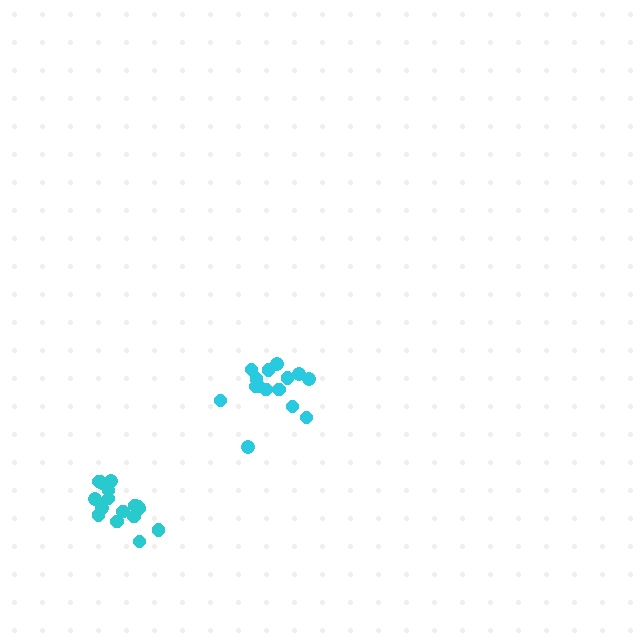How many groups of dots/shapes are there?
There are 2 groups.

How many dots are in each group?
Group 1: 15 dots, Group 2: 17 dots (32 total).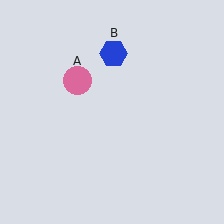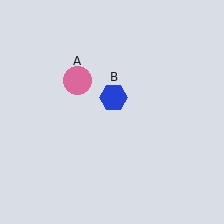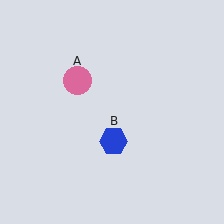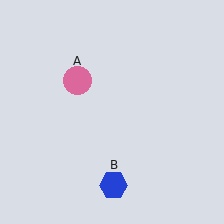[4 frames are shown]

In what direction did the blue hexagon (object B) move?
The blue hexagon (object B) moved down.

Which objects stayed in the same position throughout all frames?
Pink circle (object A) remained stationary.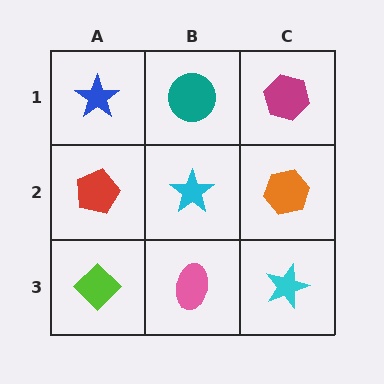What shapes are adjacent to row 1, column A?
A red pentagon (row 2, column A), a teal circle (row 1, column B).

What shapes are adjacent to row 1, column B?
A cyan star (row 2, column B), a blue star (row 1, column A), a magenta hexagon (row 1, column C).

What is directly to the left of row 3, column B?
A lime diamond.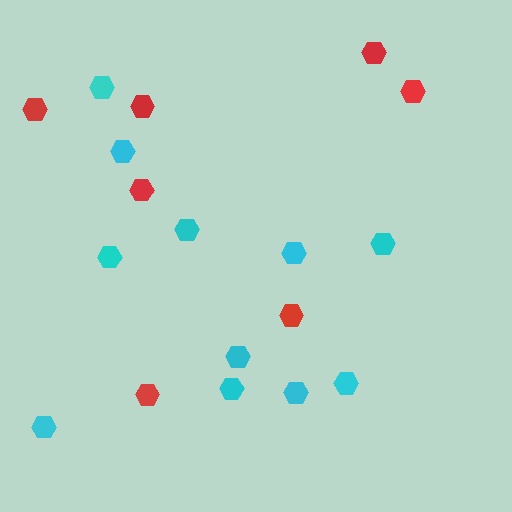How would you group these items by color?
There are 2 groups: one group of cyan hexagons (11) and one group of red hexagons (7).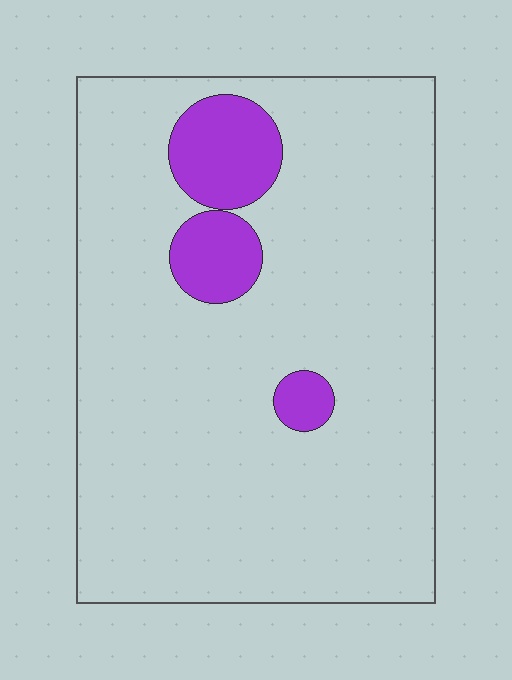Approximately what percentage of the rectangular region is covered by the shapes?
Approximately 10%.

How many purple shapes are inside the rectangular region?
3.